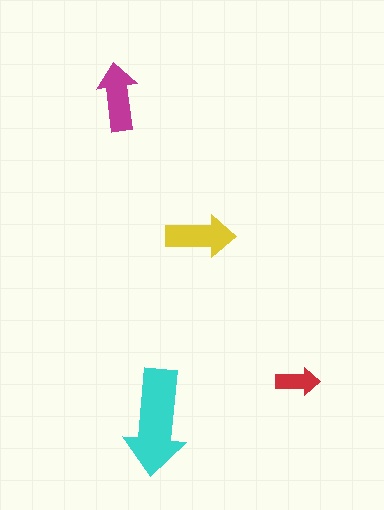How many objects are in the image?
There are 4 objects in the image.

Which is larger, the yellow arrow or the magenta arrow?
The yellow one.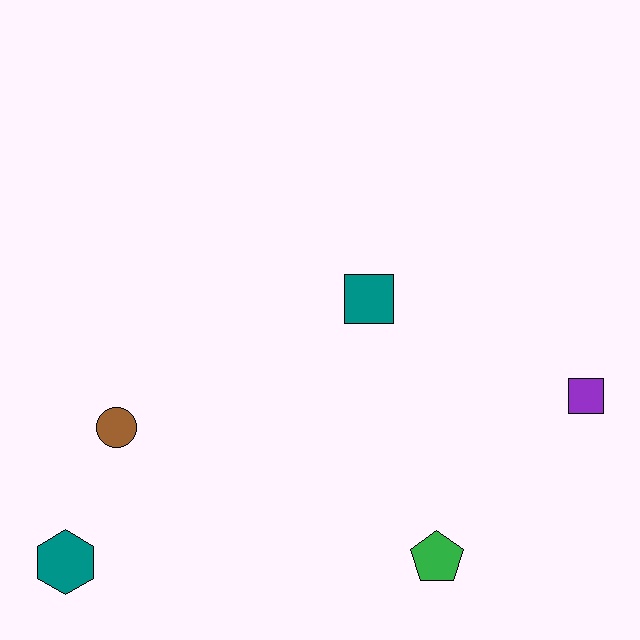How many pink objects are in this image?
There are no pink objects.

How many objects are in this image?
There are 5 objects.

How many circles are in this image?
There is 1 circle.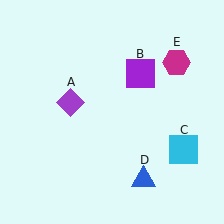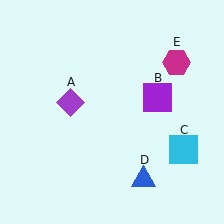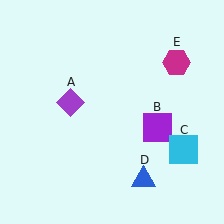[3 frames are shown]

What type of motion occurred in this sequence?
The purple square (object B) rotated clockwise around the center of the scene.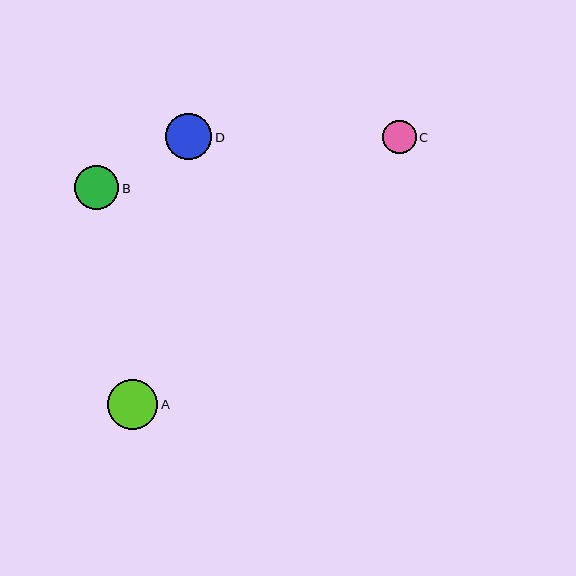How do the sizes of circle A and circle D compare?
Circle A and circle D are approximately the same size.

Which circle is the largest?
Circle A is the largest with a size of approximately 50 pixels.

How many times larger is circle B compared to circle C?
Circle B is approximately 1.3 times the size of circle C.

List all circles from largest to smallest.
From largest to smallest: A, D, B, C.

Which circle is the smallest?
Circle C is the smallest with a size of approximately 33 pixels.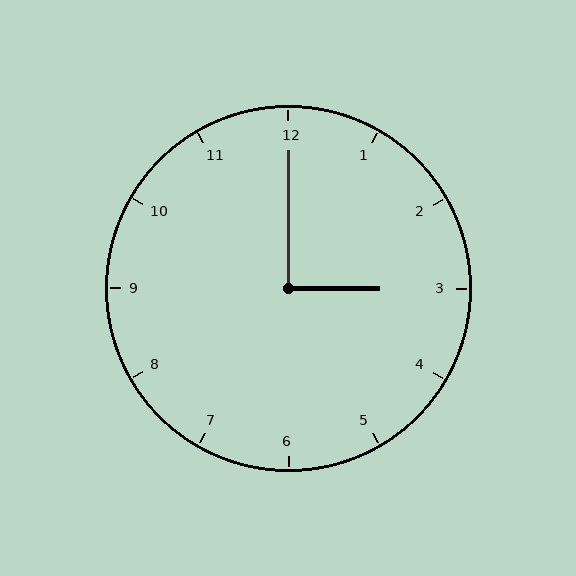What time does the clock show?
3:00.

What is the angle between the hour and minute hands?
Approximately 90 degrees.